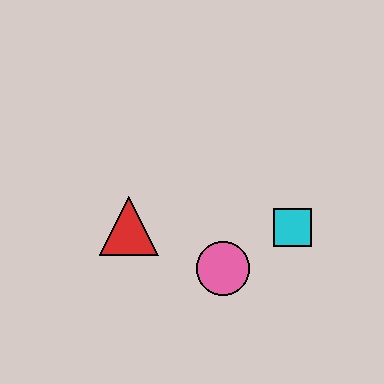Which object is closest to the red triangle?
The pink circle is closest to the red triangle.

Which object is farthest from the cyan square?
The red triangle is farthest from the cyan square.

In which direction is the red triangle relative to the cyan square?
The red triangle is to the left of the cyan square.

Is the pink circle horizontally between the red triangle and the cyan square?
Yes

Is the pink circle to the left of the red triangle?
No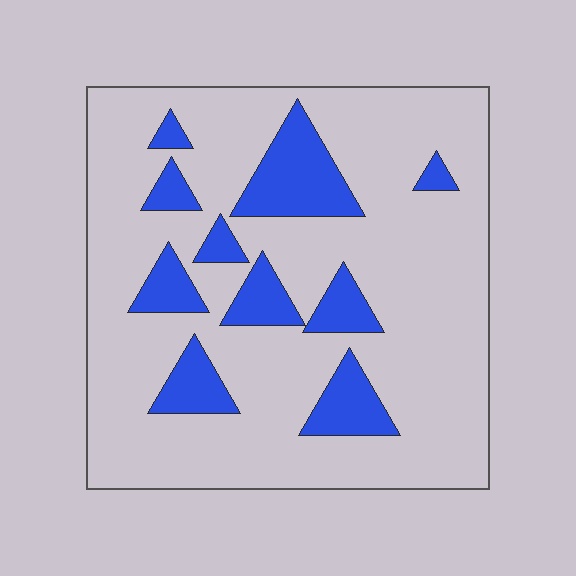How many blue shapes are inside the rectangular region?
10.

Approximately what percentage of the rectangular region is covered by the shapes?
Approximately 20%.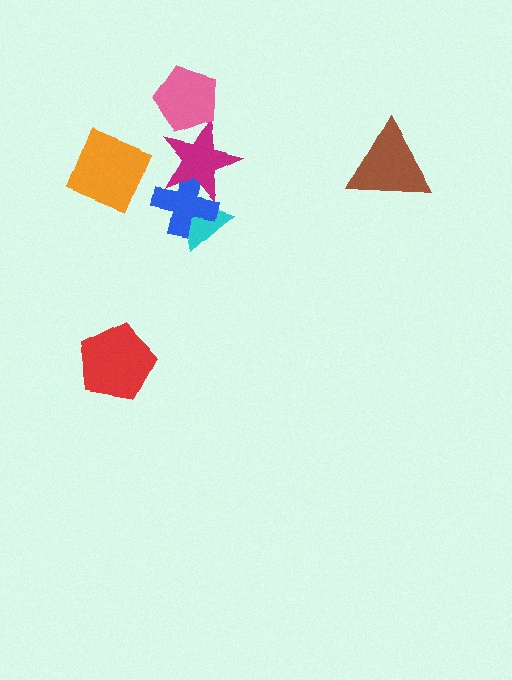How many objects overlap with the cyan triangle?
2 objects overlap with the cyan triangle.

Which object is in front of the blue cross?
The magenta star is in front of the blue cross.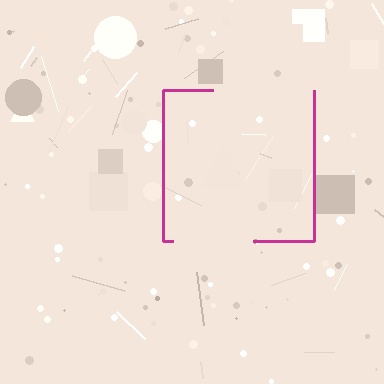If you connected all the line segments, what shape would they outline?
They would outline a square.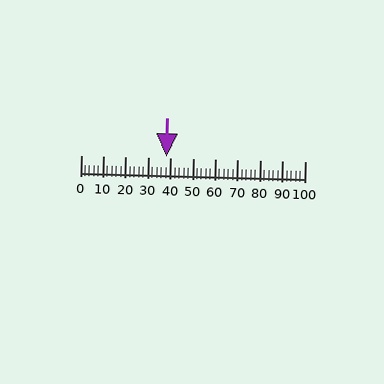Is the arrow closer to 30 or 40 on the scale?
The arrow is closer to 40.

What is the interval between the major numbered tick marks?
The major tick marks are spaced 10 units apart.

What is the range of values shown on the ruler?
The ruler shows values from 0 to 100.